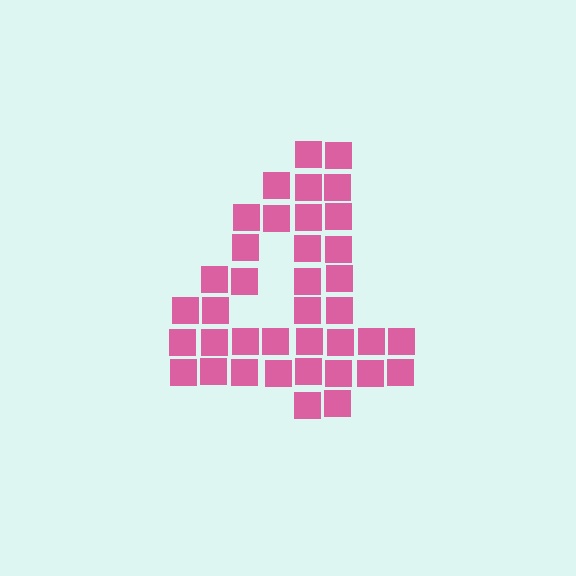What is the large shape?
The large shape is the digit 4.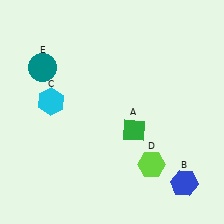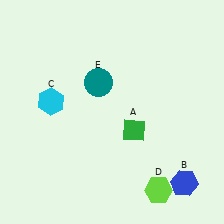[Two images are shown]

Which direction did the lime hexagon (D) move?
The lime hexagon (D) moved down.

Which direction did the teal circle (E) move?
The teal circle (E) moved right.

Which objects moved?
The objects that moved are: the lime hexagon (D), the teal circle (E).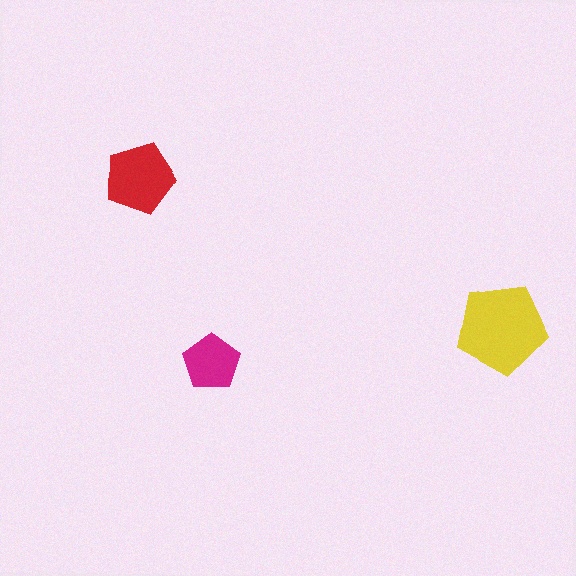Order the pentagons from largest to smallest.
the yellow one, the red one, the magenta one.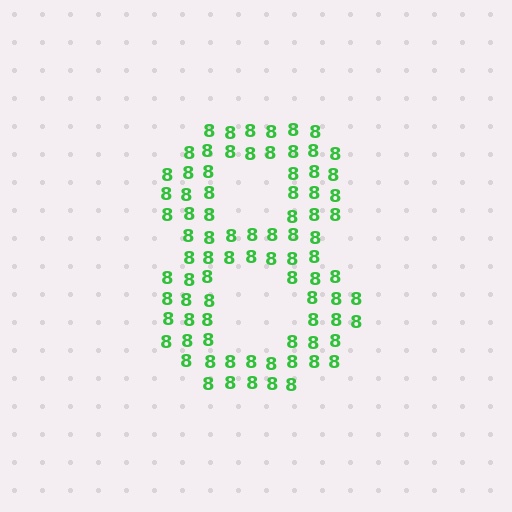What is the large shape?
The large shape is the digit 8.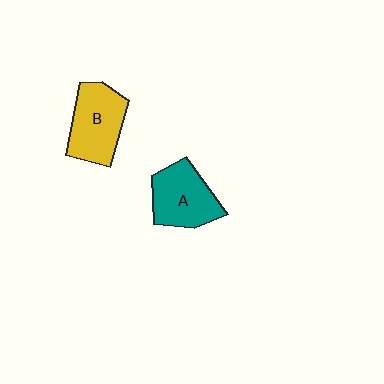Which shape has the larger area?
Shape B (yellow).